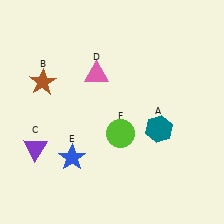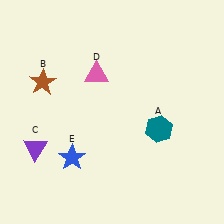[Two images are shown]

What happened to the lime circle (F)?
The lime circle (F) was removed in Image 2. It was in the bottom-right area of Image 1.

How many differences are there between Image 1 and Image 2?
There is 1 difference between the two images.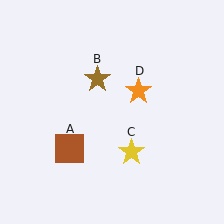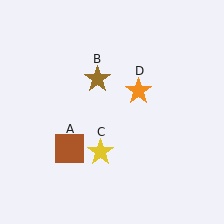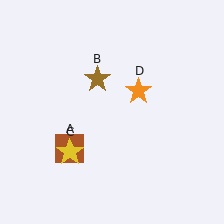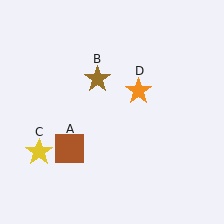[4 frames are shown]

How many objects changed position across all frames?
1 object changed position: yellow star (object C).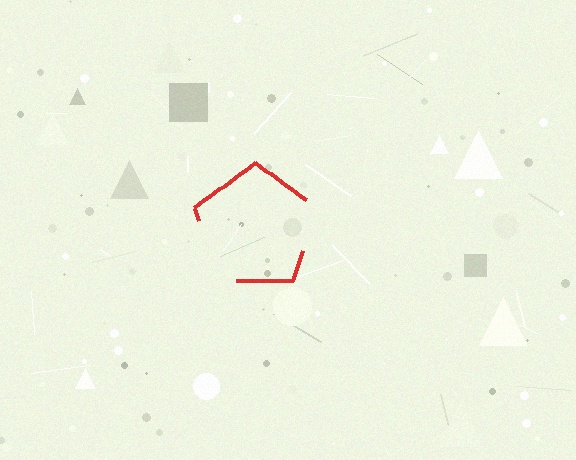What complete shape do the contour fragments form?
The contour fragments form a pentagon.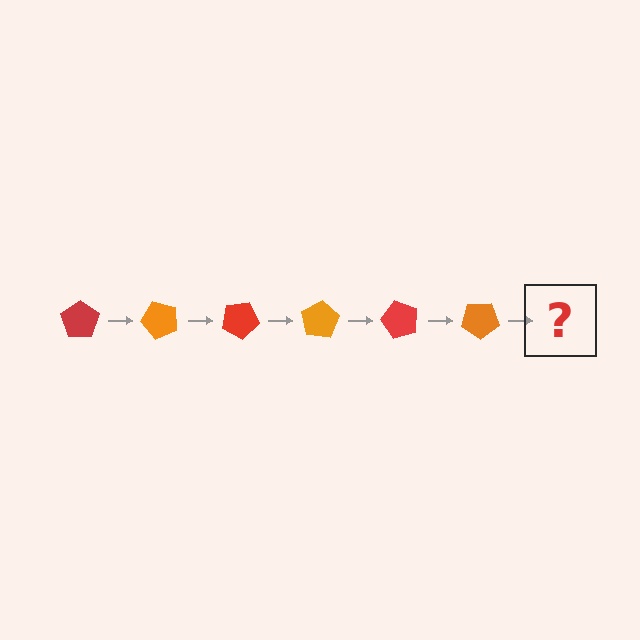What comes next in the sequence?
The next element should be a red pentagon, rotated 300 degrees from the start.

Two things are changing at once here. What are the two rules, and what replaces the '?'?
The two rules are that it rotates 50 degrees each step and the color cycles through red and orange. The '?' should be a red pentagon, rotated 300 degrees from the start.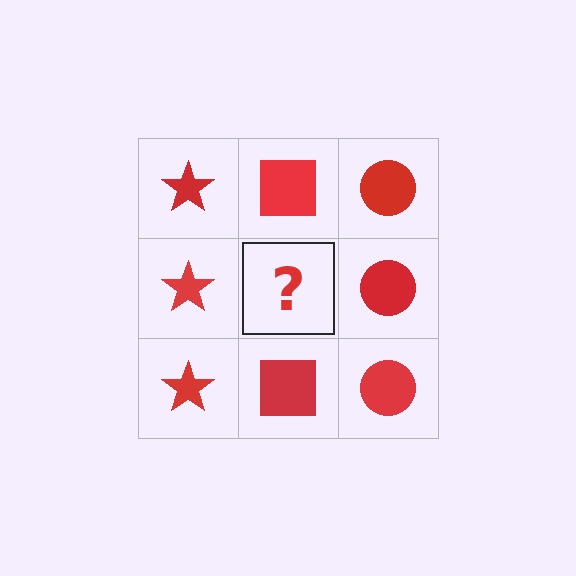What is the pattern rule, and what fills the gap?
The rule is that each column has a consistent shape. The gap should be filled with a red square.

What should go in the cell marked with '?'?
The missing cell should contain a red square.